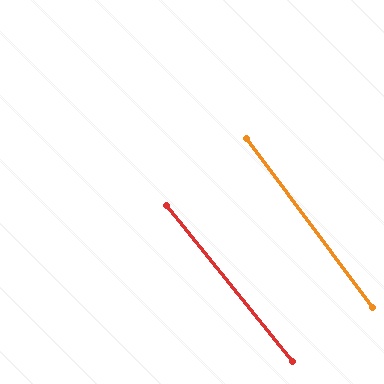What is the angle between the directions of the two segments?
Approximately 2 degrees.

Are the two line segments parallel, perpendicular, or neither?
Parallel — their directions differ by only 1.9°.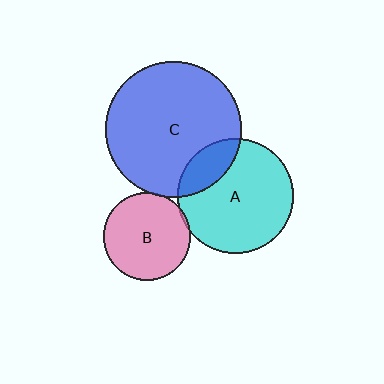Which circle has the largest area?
Circle C (blue).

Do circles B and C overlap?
Yes.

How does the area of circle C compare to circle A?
Approximately 1.4 times.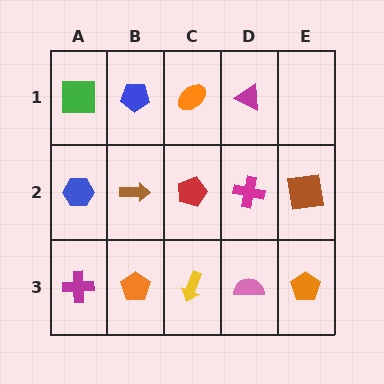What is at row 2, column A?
A blue hexagon.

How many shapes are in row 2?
5 shapes.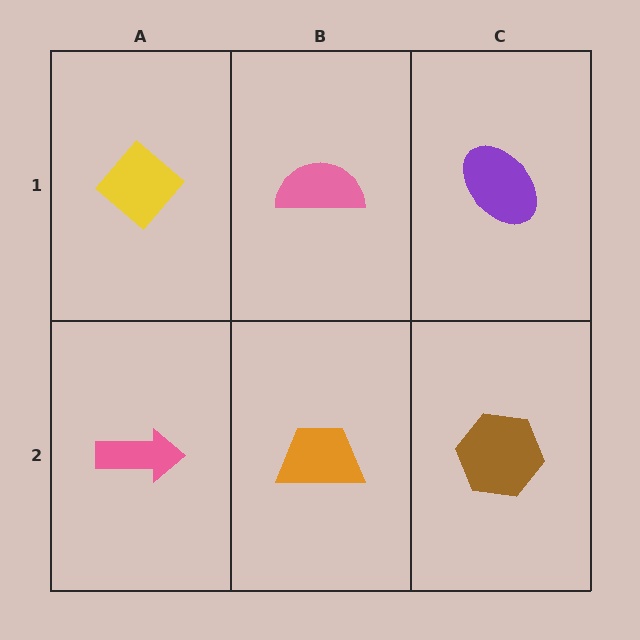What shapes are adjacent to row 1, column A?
A pink arrow (row 2, column A), a pink semicircle (row 1, column B).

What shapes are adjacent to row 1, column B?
An orange trapezoid (row 2, column B), a yellow diamond (row 1, column A), a purple ellipse (row 1, column C).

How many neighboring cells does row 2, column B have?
3.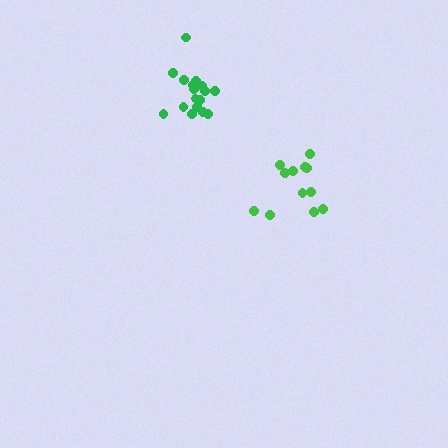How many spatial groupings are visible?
There are 2 spatial groupings.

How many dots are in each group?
Group 1: 17 dots, Group 2: 12 dots (29 total).